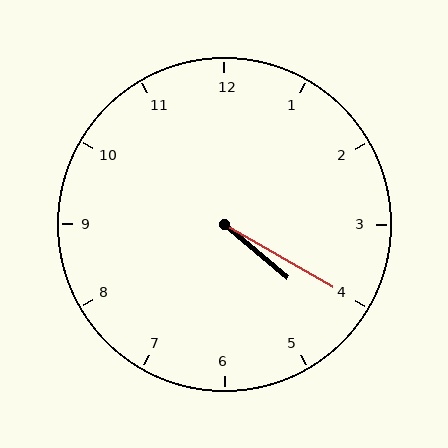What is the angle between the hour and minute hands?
Approximately 10 degrees.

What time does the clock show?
4:20.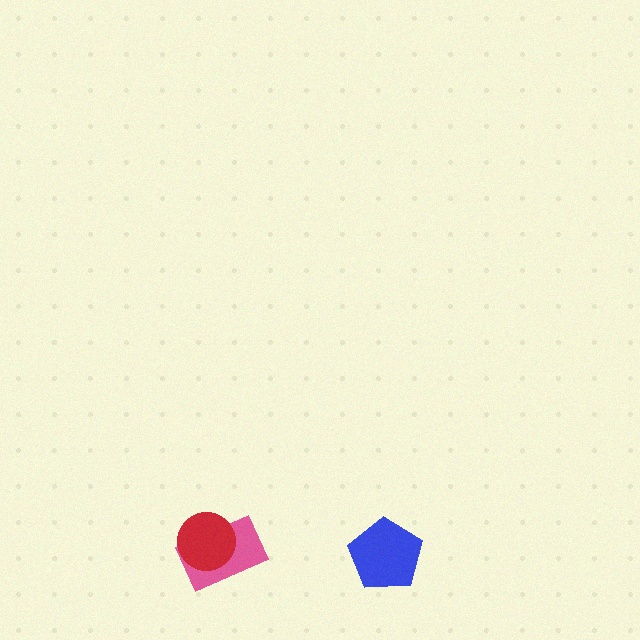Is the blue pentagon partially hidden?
No, no other shape covers it.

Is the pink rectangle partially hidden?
Yes, it is partially covered by another shape.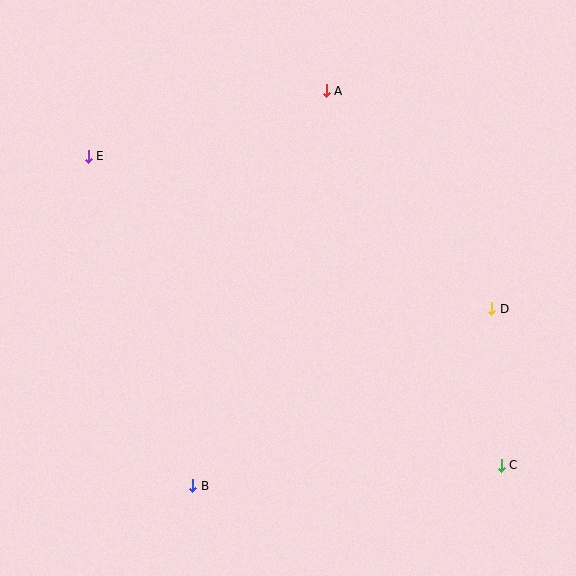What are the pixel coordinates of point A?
Point A is at (326, 91).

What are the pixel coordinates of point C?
Point C is at (502, 465).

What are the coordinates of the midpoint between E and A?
The midpoint between E and A is at (207, 124).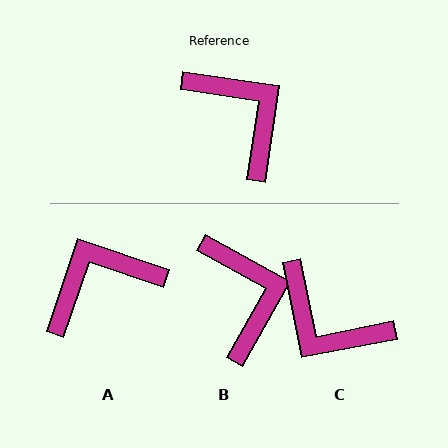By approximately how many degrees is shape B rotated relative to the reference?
Approximately 20 degrees clockwise.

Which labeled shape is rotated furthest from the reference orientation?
C, about 160 degrees away.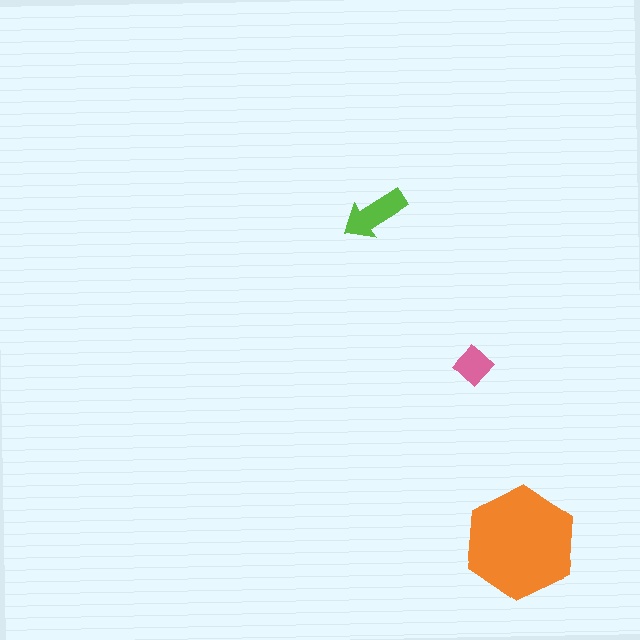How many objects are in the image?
There are 3 objects in the image.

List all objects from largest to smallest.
The orange hexagon, the lime arrow, the pink diamond.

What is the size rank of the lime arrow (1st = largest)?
2nd.